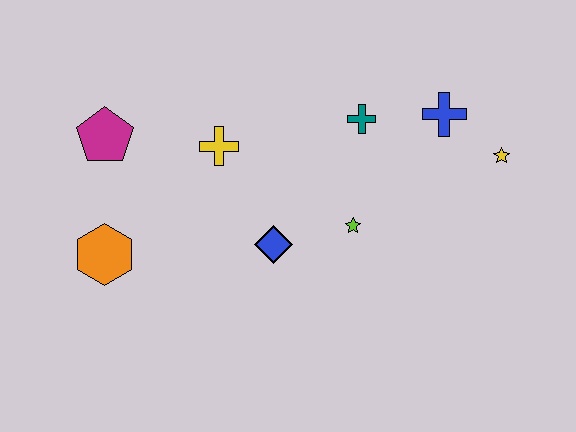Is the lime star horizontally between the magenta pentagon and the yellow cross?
No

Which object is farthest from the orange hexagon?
The yellow star is farthest from the orange hexagon.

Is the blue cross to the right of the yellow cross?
Yes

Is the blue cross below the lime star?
No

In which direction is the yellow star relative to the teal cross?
The yellow star is to the right of the teal cross.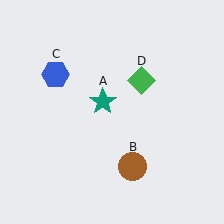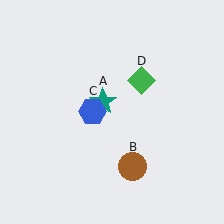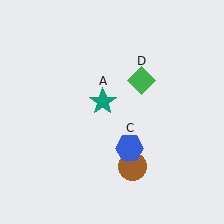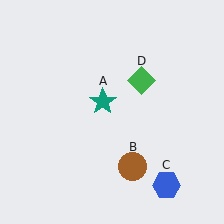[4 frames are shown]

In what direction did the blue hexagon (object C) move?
The blue hexagon (object C) moved down and to the right.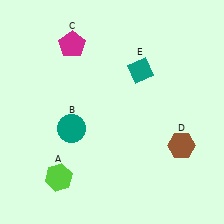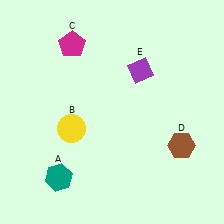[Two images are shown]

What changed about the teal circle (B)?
In Image 1, B is teal. In Image 2, it changed to yellow.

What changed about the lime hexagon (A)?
In Image 1, A is lime. In Image 2, it changed to teal.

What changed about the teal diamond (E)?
In Image 1, E is teal. In Image 2, it changed to purple.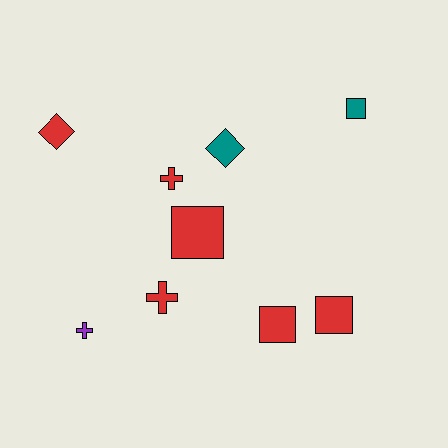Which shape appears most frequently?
Square, with 4 objects.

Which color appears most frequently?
Red, with 6 objects.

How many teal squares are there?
There is 1 teal square.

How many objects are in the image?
There are 9 objects.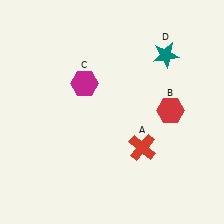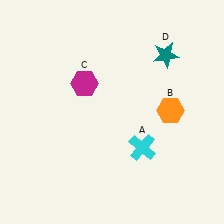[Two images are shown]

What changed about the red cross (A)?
In Image 1, A is red. In Image 2, it changed to cyan.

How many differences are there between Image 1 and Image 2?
There are 2 differences between the two images.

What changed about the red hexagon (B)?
In Image 1, B is red. In Image 2, it changed to orange.